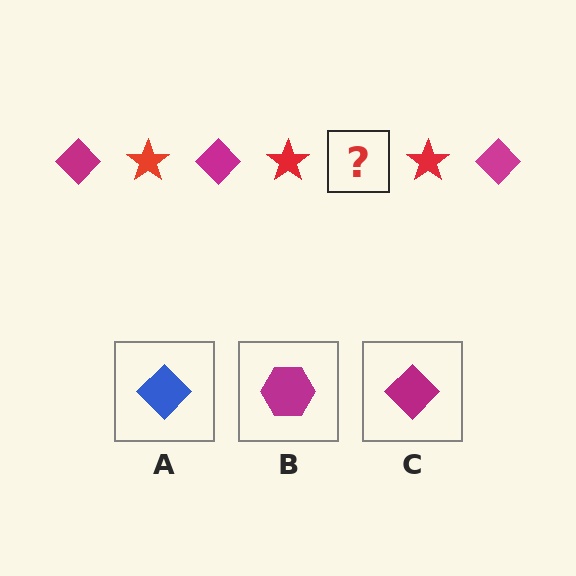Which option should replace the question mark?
Option C.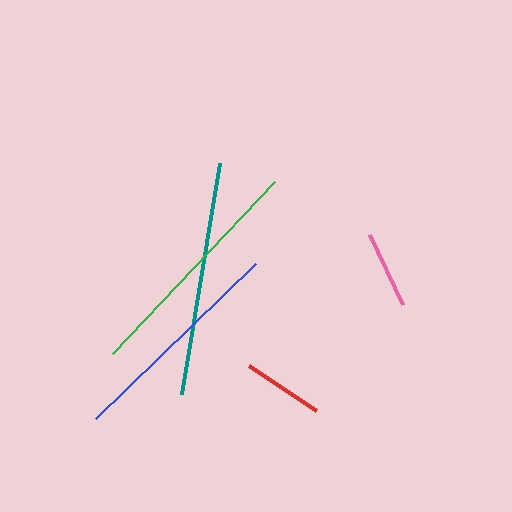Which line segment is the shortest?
The pink line is the shortest at approximately 77 pixels.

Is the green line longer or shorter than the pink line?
The green line is longer than the pink line.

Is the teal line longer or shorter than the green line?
The green line is longer than the teal line.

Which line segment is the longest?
The green line is the longest at approximately 236 pixels.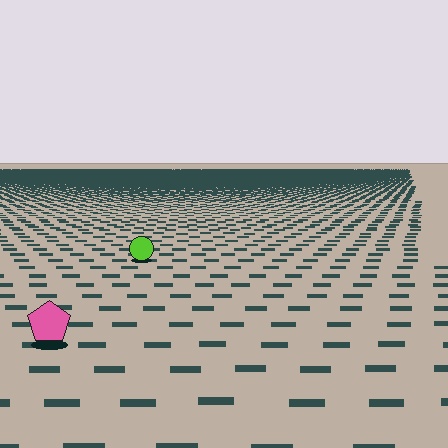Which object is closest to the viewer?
The pink pentagon is closest. The texture marks near it are larger and more spread out.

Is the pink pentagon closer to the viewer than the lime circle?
Yes. The pink pentagon is closer — you can tell from the texture gradient: the ground texture is coarser near it.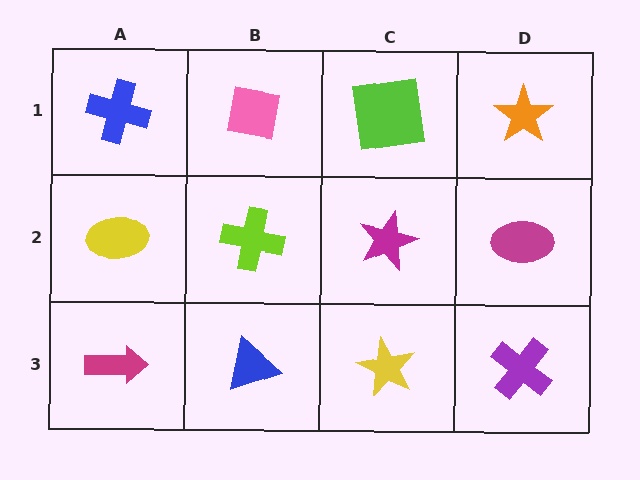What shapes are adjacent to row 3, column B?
A lime cross (row 2, column B), a magenta arrow (row 3, column A), a yellow star (row 3, column C).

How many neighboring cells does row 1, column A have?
2.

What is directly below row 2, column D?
A purple cross.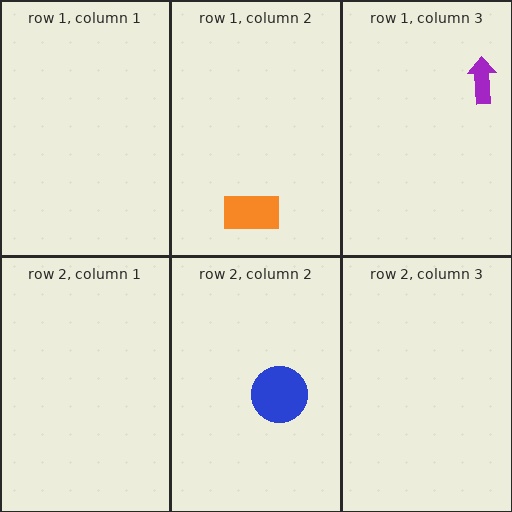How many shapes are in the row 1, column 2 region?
1.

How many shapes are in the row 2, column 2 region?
1.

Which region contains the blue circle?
The row 2, column 2 region.